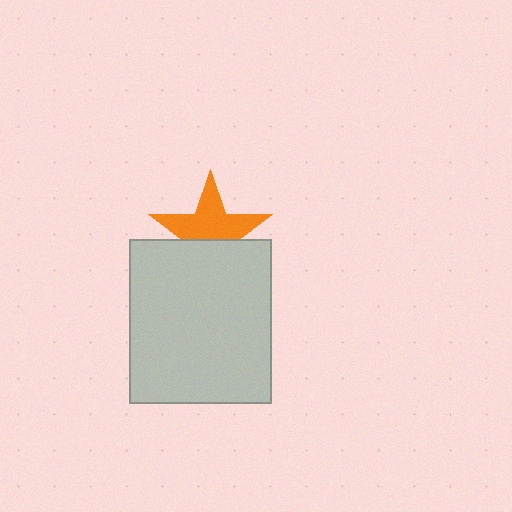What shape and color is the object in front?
The object in front is a light gray rectangle.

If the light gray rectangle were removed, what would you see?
You would see the complete orange star.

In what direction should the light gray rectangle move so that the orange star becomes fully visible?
The light gray rectangle should move down. That is the shortest direction to clear the overlap and leave the orange star fully visible.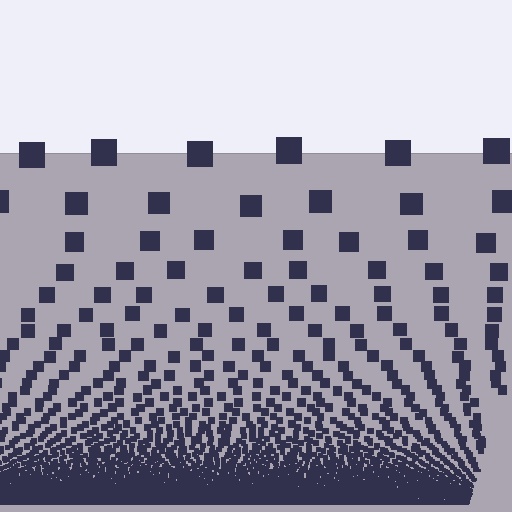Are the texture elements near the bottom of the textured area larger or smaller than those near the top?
Smaller. The gradient is inverted — elements near the bottom are smaller and denser.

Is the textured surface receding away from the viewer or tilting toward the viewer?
The surface appears to tilt toward the viewer. Texture elements get larger and sparser toward the top.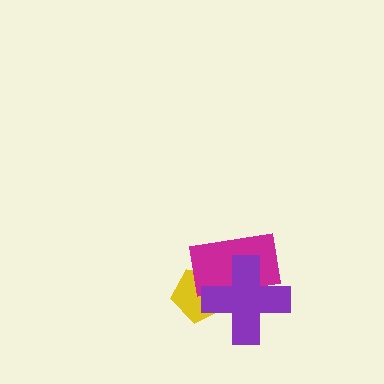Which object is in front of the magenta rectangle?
The purple cross is in front of the magenta rectangle.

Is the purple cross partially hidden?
No, no other shape covers it.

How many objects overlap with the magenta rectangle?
2 objects overlap with the magenta rectangle.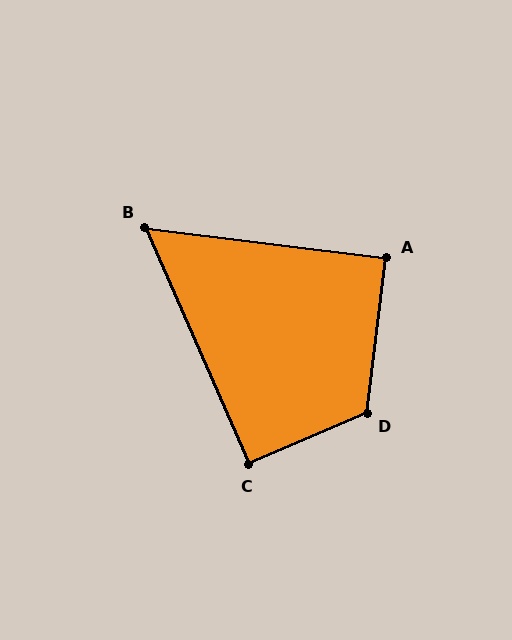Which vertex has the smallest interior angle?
B, at approximately 59 degrees.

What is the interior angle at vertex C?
Approximately 90 degrees (approximately right).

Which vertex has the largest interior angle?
D, at approximately 121 degrees.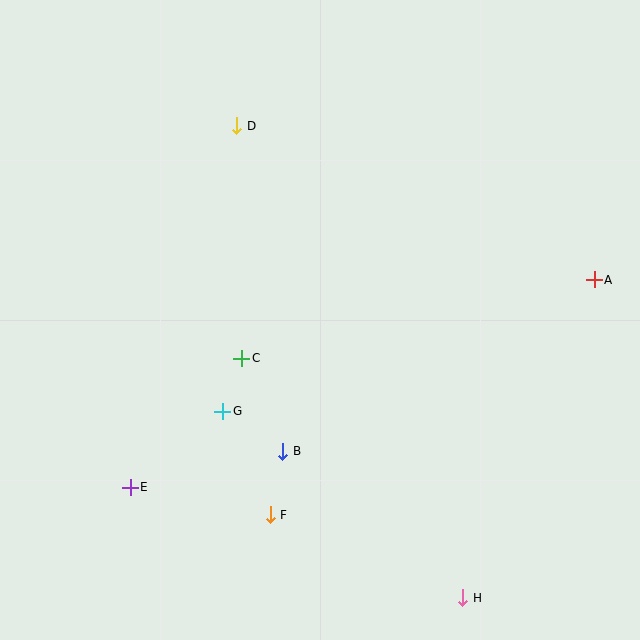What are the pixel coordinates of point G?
Point G is at (223, 411).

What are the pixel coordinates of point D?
Point D is at (237, 126).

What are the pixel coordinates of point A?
Point A is at (594, 280).